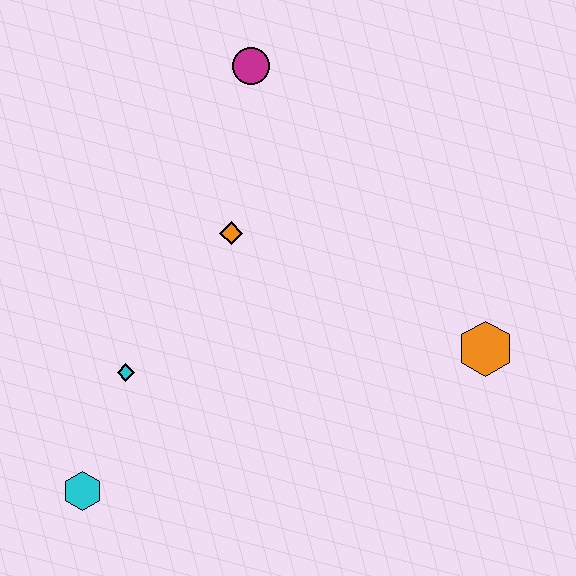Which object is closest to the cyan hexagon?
The cyan diamond is closest to the cyan hexagon.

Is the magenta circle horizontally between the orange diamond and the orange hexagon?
Yes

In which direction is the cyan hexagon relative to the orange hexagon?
The cyan hexagon is to the left of the orange hexagon.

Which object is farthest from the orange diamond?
The cyan hexagon is farthest from the orange diamond.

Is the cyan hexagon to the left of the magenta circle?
Yes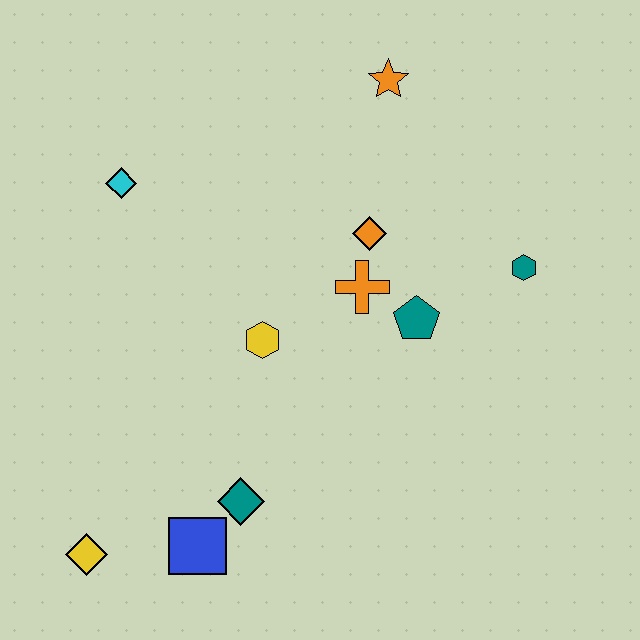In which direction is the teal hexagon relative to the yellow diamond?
The teal hexagon is to the right of the yellow diamond.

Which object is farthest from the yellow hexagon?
The orange star is farthest from the yellow hexagon.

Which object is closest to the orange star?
The orange diamond is closest to the orange star.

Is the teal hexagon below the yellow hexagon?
No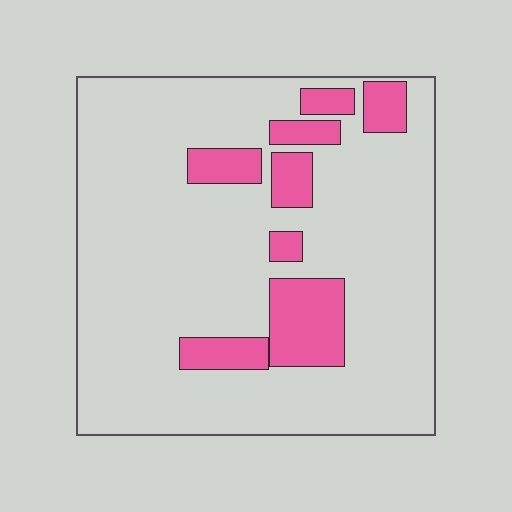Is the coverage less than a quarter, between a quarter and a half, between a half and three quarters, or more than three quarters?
Less than a quarter.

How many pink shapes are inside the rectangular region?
8.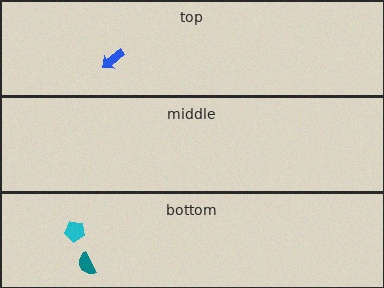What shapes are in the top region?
The blue arrow.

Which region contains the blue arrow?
The top region.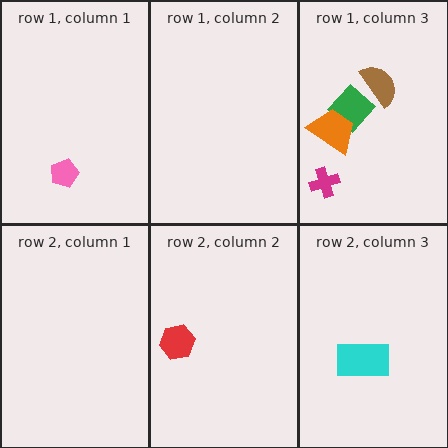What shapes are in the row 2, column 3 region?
The cyan rectangle.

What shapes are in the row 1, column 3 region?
The green diamond, the orange trapezoid, the brown semicircle, the magenta cross.